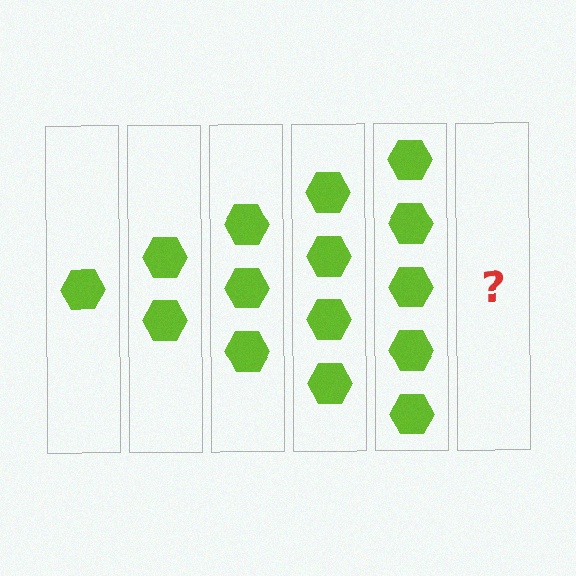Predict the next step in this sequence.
The next step is 6 hexagons.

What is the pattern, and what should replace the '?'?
The pattern is that each step adds one more hexagon. The '?' should be 6 hexagons.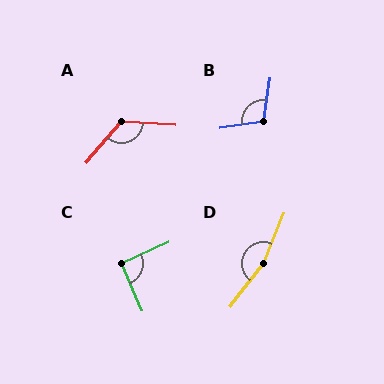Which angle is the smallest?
C, at approximately 91 degrees.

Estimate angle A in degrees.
Approximately 128 degrees.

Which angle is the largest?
D, at approximately 164 degrees.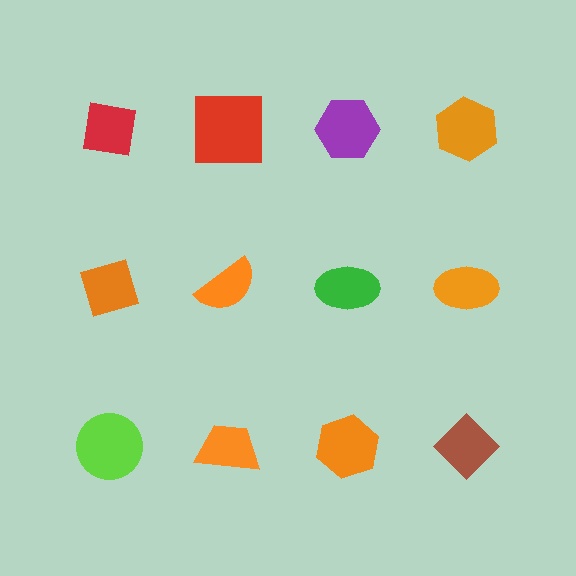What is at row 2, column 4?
An orange ellipse.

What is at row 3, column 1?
A lime circle.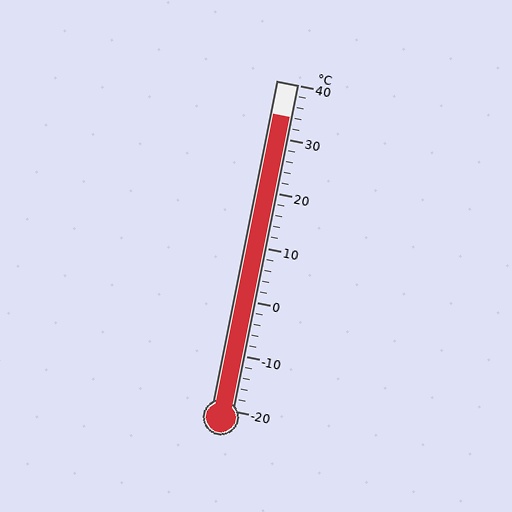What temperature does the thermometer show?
The thermometer shows approximately 34°C.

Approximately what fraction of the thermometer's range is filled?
The thermometer is filled to approximately 90% of its range.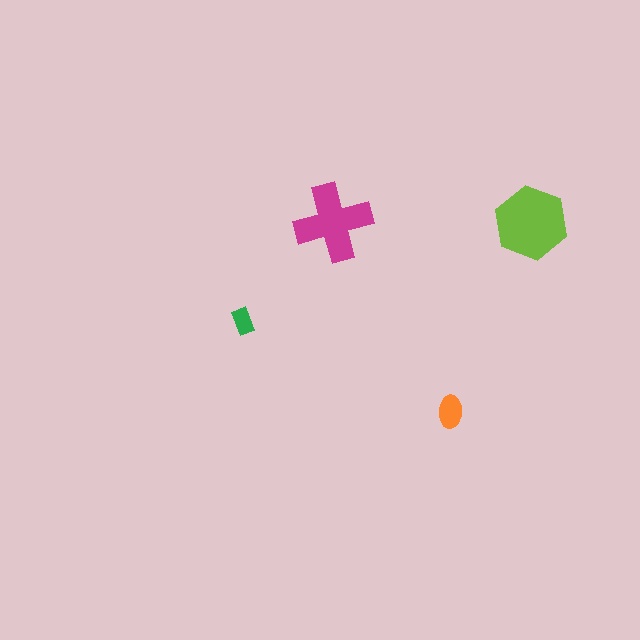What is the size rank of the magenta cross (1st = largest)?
2nd.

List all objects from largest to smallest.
The lime hexagon, the magenta cross, the orange ellipse, the green rectangle.